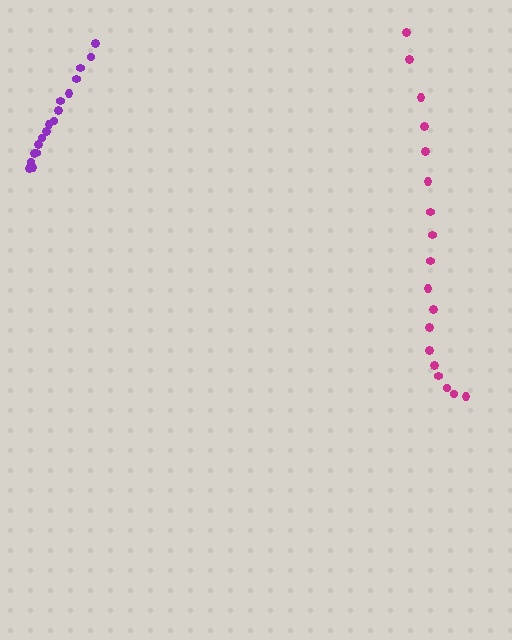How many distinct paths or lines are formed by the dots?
There are 2 distinct paths.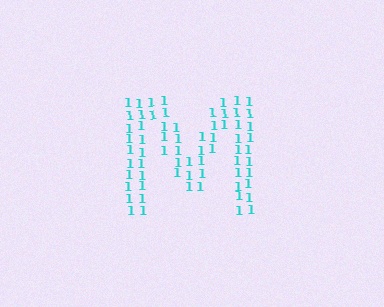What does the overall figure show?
The overall figure shows the letter M.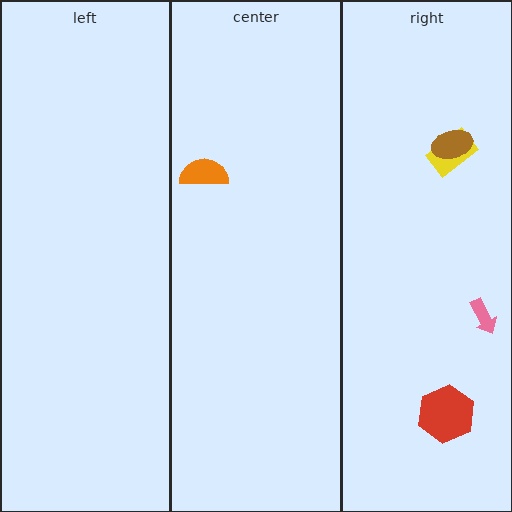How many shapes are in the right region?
4.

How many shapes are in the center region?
1.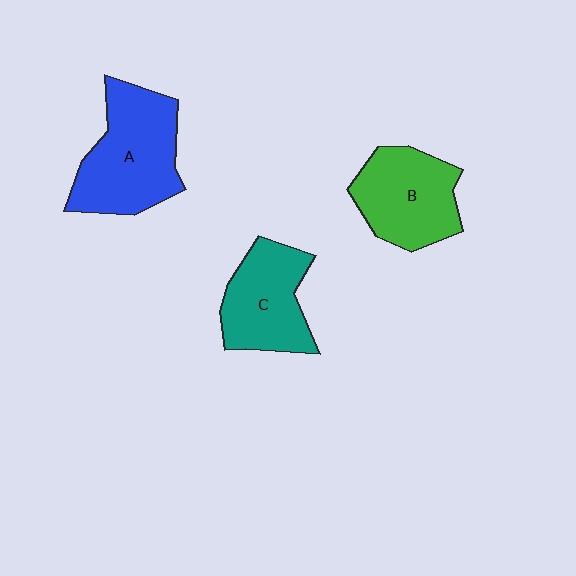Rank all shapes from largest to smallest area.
From largest to smallest: A (blue), B (green), C (teal).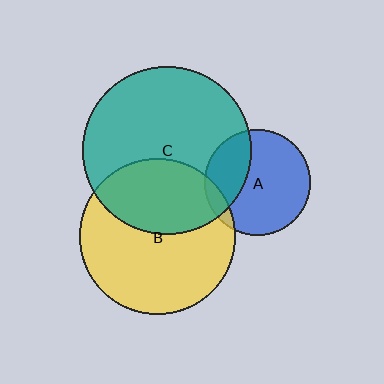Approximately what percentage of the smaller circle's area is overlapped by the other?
Approximately 10%.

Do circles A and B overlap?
Yes.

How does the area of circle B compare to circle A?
Approximately 2.2 times.